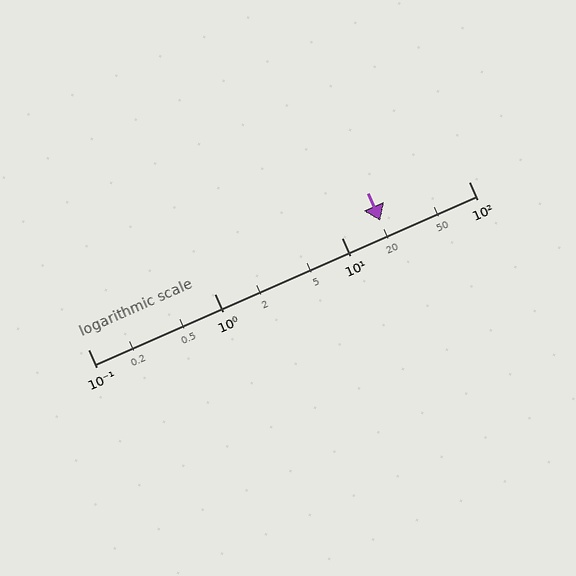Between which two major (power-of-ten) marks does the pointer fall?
The pointer is between 10 and 100.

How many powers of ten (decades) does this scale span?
The scale spans 3 decades, from 0.1 to 100.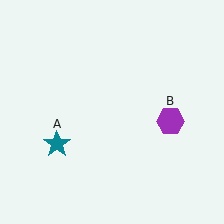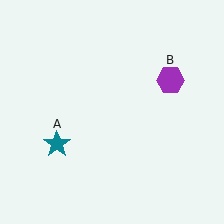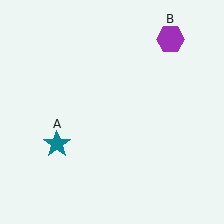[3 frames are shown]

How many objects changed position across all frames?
1 object changed position: purple hexagon (object B).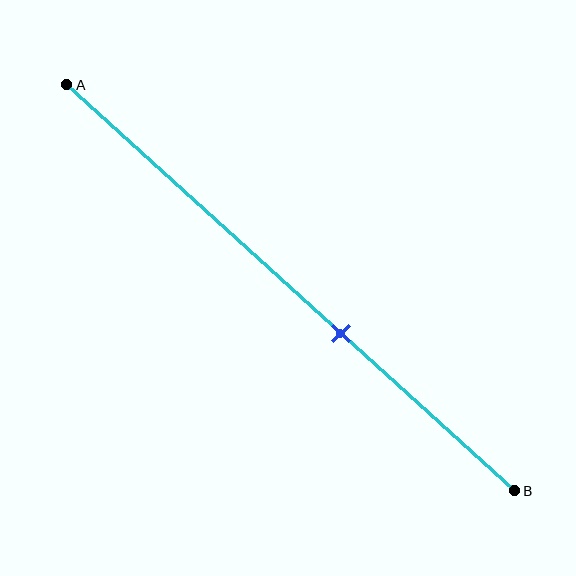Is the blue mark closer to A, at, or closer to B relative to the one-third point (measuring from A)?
The blue mark is closer to point B than the one-third point of segment AB.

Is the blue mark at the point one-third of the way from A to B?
No, the mark is at about 60% from A, not at the 33% one-third point.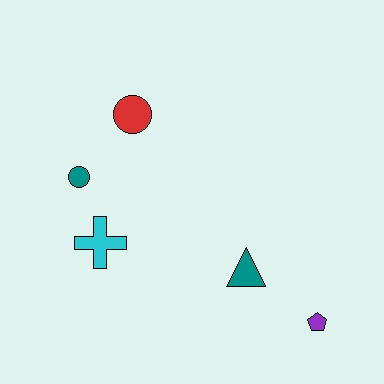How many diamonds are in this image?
There are no diamonds.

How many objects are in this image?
There are 5 objects.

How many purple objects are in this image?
There is 1 purple object.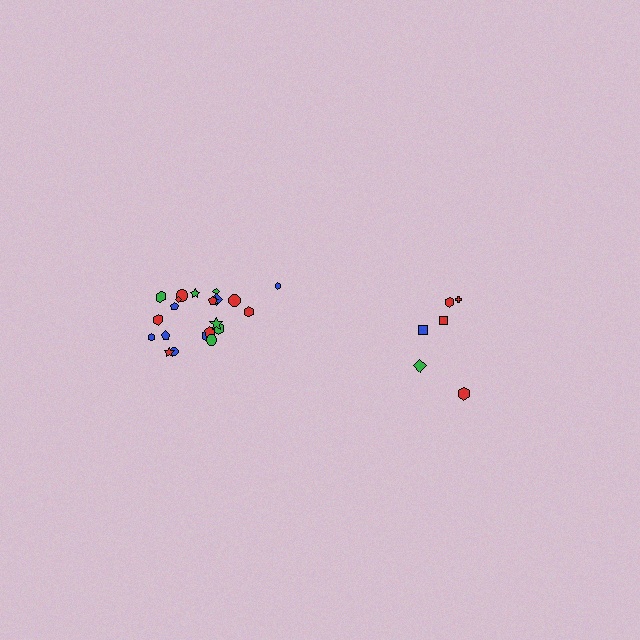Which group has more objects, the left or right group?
The left group.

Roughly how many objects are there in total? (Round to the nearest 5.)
Roughly 30 objects in total.